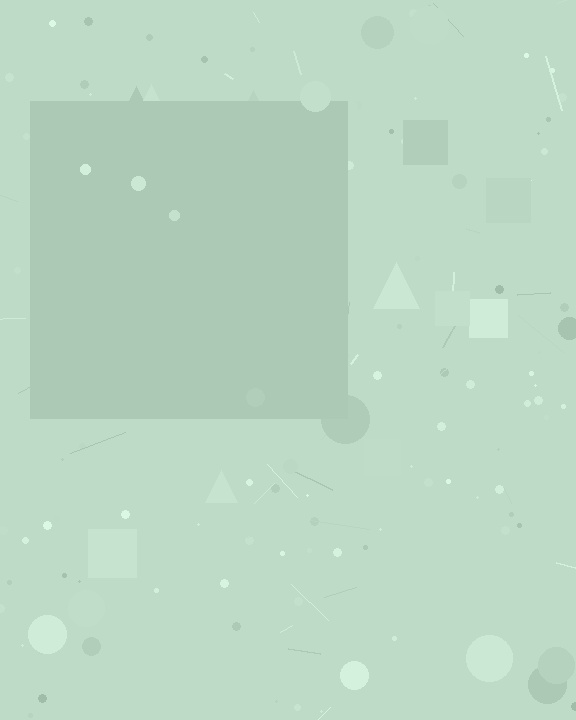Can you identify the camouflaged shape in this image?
The camouflaged shape is a square.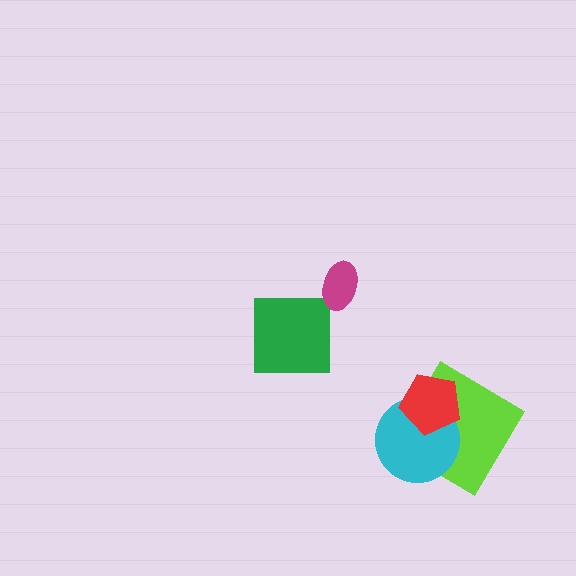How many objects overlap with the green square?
0 objects overlap with the green square.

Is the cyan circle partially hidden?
Yes, it is partially covered by another shape.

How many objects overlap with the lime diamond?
2 objects overlap with the lime diamond.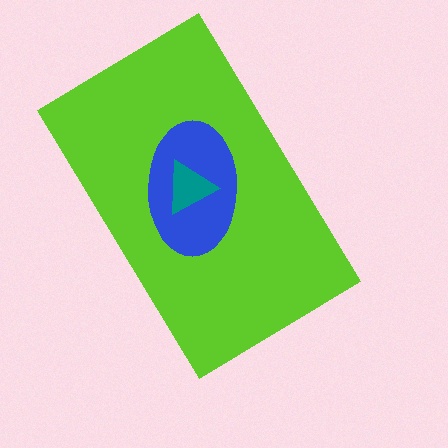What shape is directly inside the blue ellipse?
The teal triangle.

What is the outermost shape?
The lime rectangle.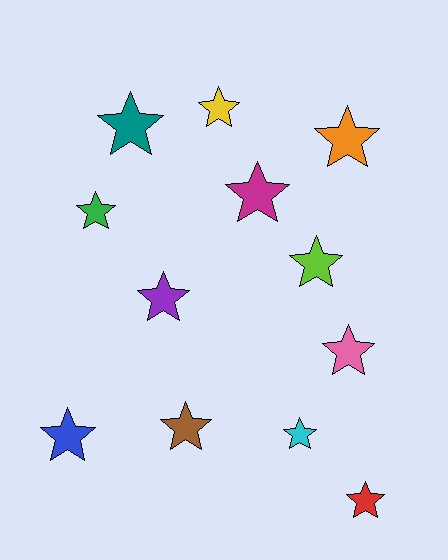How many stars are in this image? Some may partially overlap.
There are 12 stars.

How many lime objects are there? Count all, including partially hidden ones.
There is 1 lime object.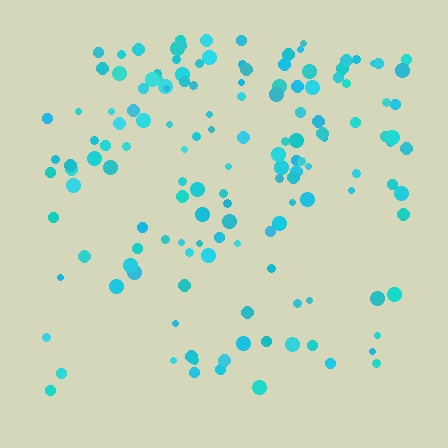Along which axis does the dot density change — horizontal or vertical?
Vertical.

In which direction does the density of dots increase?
From bottom to top, with the top side densest.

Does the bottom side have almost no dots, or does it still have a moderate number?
Still a moderate number, just noticeably fewer than the top.